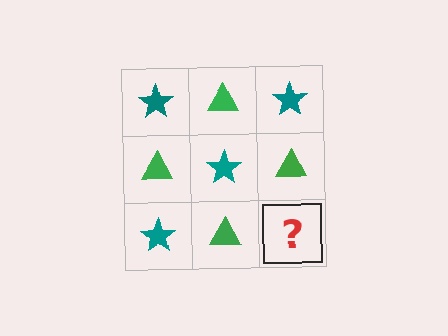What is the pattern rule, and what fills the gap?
The rule is that it alternates teal star and green triangle in a checkerboard pattern. The gap should be filled with a teal star.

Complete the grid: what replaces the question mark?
The question mark should be replaced with a teal star.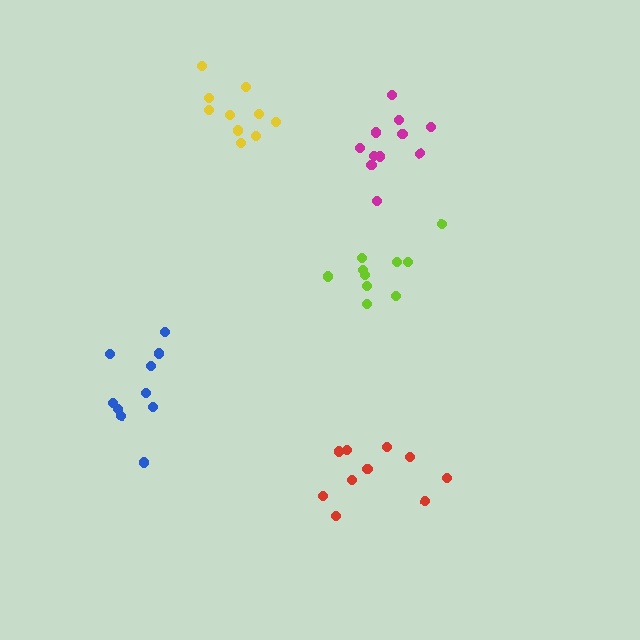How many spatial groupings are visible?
There are 5 spatial groupings.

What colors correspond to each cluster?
The clusters are colored: red, lime, yellow, blue, magenta.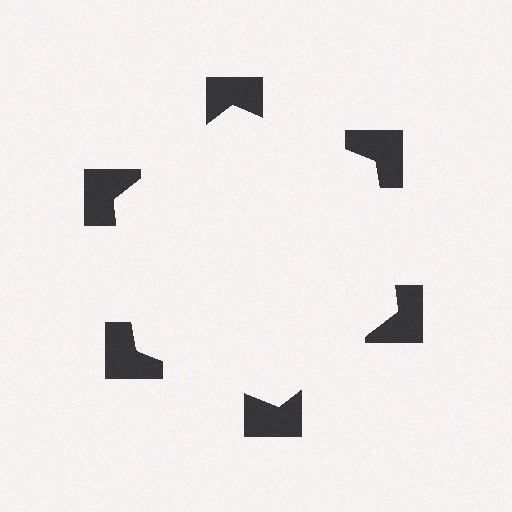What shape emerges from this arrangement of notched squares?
An illusory hexagon — its edges are inferred from the aligned wedge cuts in the notched squares, not physically drawn.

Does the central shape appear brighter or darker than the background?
It typically appears slightly brighter than the background, even though no actual brightness change is drawn.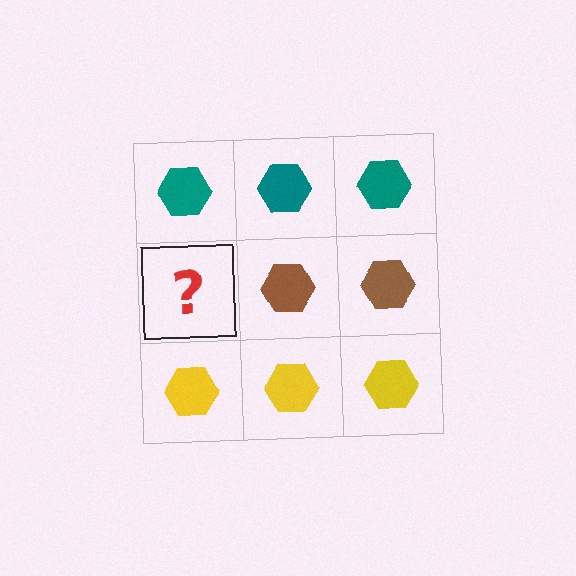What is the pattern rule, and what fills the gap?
The rule is that each row has a consistent color. The gap should be filled with a brown hexagon.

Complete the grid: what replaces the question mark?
The question mark should be replaced with a brown hexagon.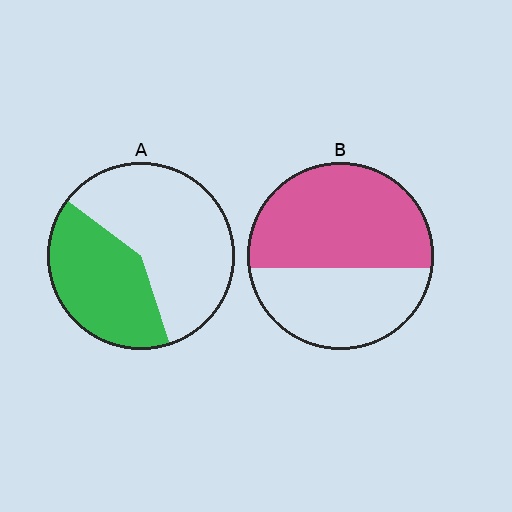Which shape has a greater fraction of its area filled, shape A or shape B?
Shape B.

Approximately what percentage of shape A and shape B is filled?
A is approximately 40% and B is approximately 60%.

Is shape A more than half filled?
No.